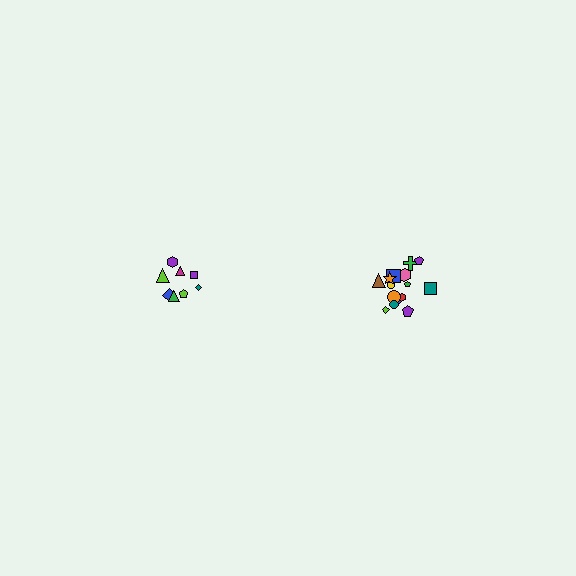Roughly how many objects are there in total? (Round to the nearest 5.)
Roughly 25 objects in total.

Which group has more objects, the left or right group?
The right group.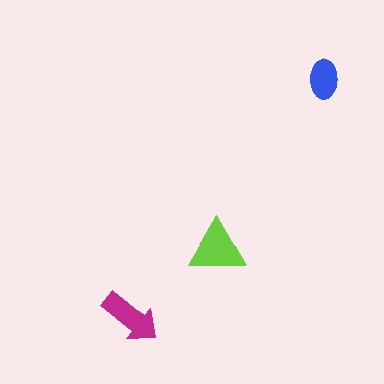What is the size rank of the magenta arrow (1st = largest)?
2nd.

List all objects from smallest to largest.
The blue ellipse, the magenta arrow, the lime triangle.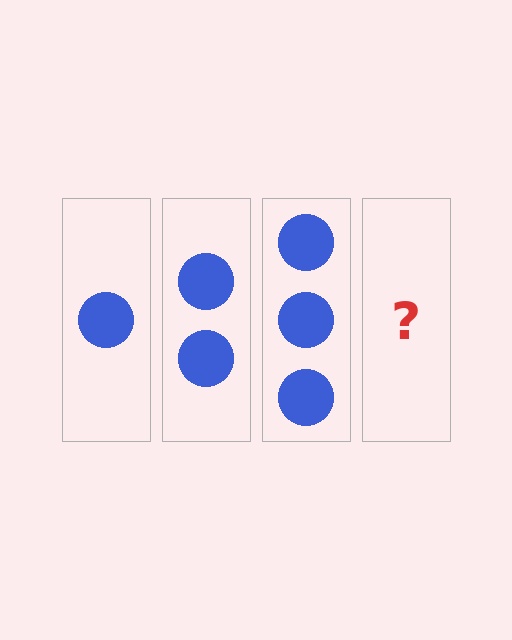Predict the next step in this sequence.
The next step is 4 circles.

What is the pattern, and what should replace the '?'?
The pattern is that each step adds one more circle. The '?' should be 4 circles.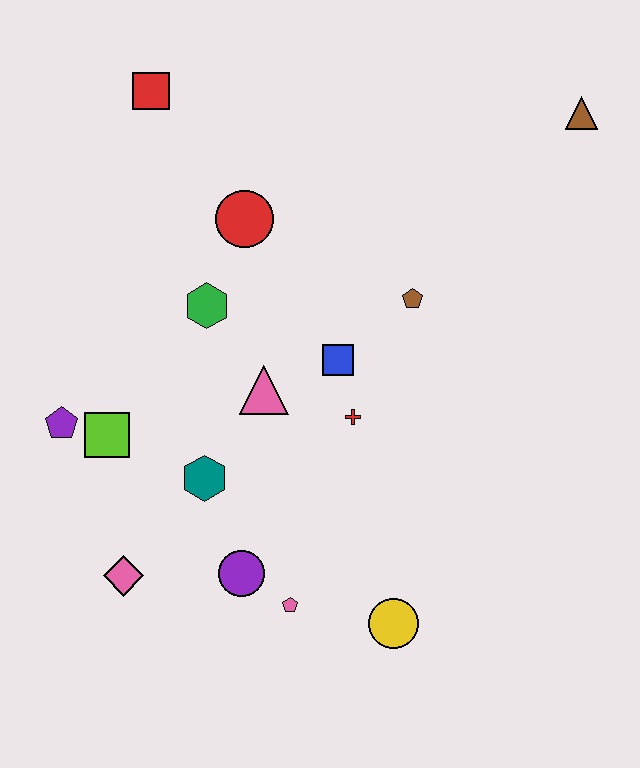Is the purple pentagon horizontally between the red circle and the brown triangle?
No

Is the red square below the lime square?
No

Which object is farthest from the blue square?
The brown triangle is farthest from the blue square.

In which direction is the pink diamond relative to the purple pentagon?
The pink diamond is below the purple pentagon.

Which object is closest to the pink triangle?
The blue square is closest to the pink triangle.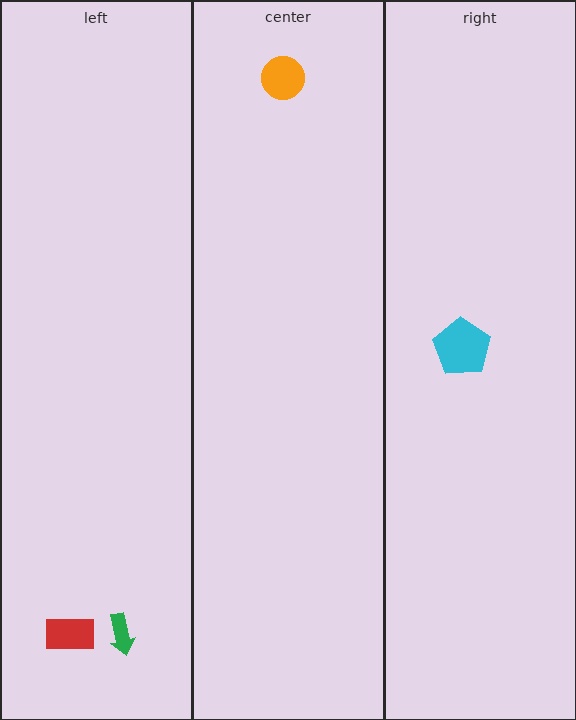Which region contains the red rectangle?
The left region.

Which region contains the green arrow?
The left region.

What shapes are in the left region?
The green arrow, the red rectangle.